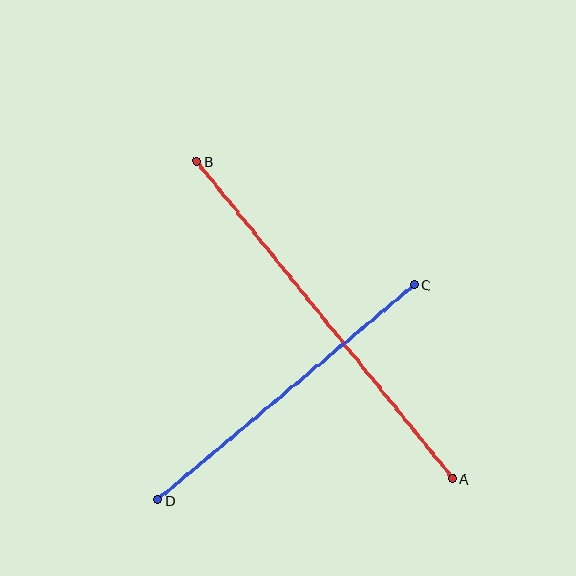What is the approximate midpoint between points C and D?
The midpoint is at approximately (286, 392) pixels.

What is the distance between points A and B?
The distance is approximately 408 pixels.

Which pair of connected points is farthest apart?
Points A and B are farthest apart.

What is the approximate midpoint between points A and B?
The midpoint is at approximately (325, 320) pixels.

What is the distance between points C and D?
The distance is approximately 335 pixels.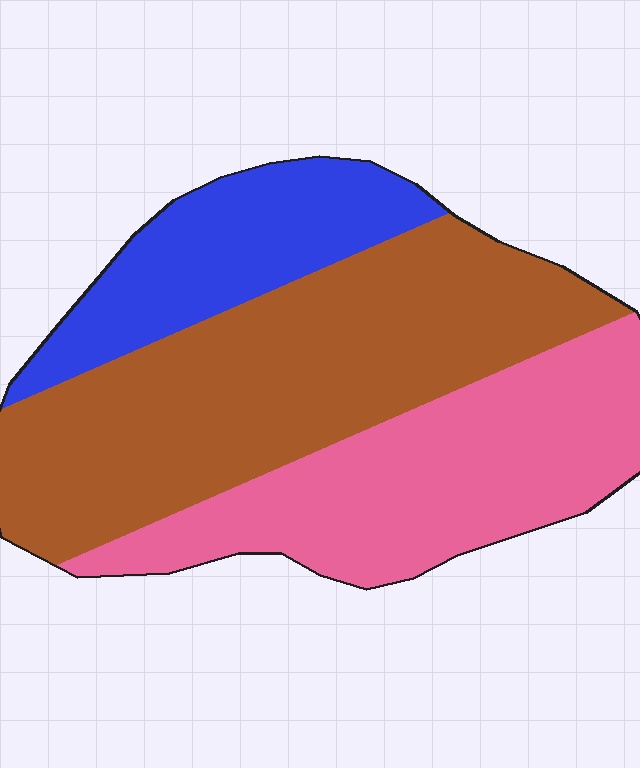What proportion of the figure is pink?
Pink covers 33% of the figure.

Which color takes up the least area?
Blue, at roughly 20%.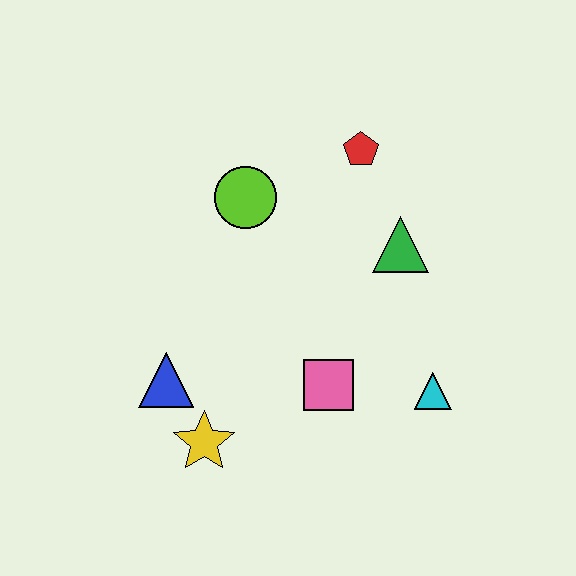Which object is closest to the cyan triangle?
The pink square is closest to the cyan triangle.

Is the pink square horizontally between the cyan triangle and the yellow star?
Yes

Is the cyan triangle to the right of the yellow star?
Yes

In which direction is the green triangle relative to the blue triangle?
The green triangle is to the right of the blue triangle.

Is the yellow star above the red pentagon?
No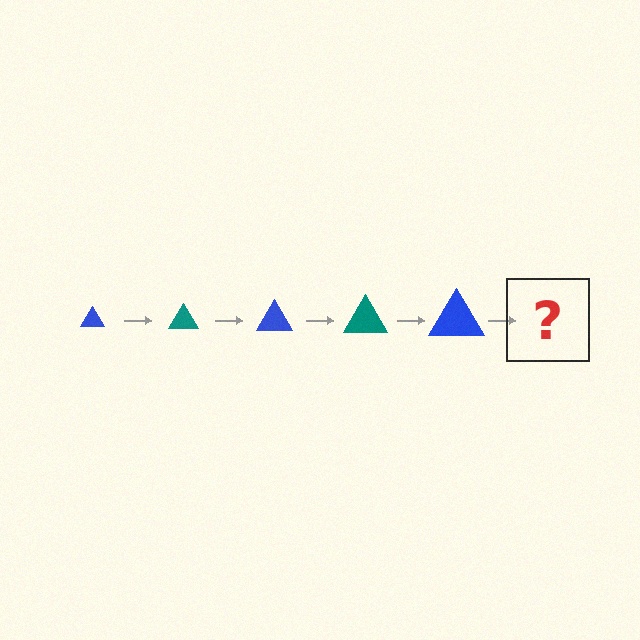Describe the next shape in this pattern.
It should be a teal triangle, larger than the previous one.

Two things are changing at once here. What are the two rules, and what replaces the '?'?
The two rules are that the triangle grows larger each step and the color cycles through blue and teal. The '?' should be a teal triangle, larger than the previous one.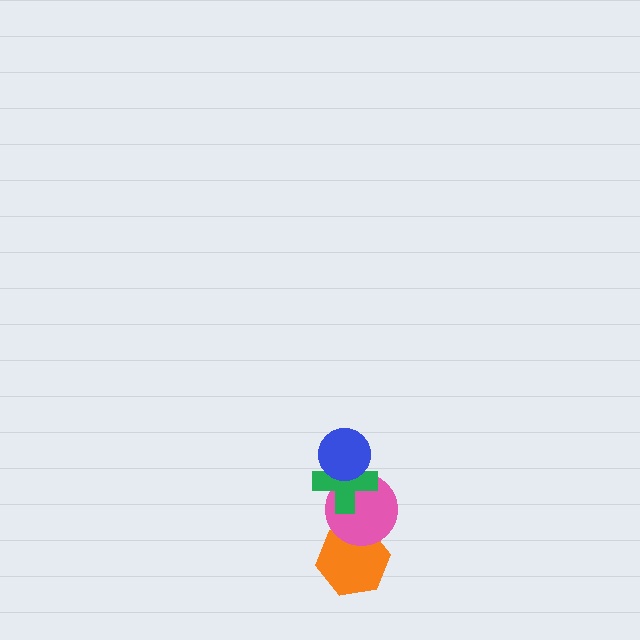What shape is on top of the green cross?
The blue circle is on top of the green cross.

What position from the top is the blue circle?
The blue circle is 1st from the top.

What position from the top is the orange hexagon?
The orange hexagon is 4th from the top.